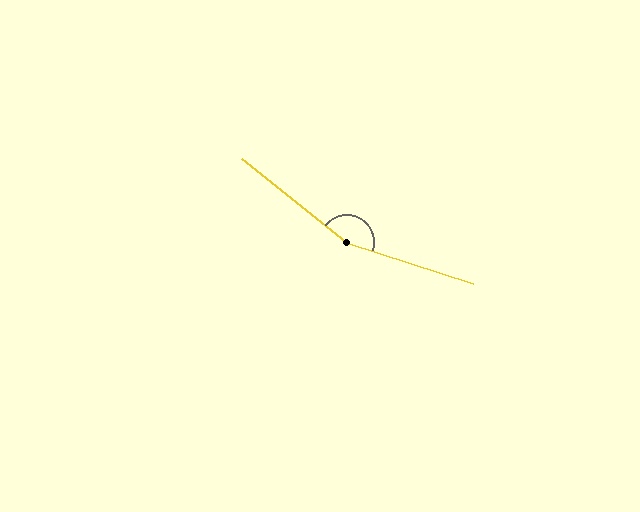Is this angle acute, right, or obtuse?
It is obtuse.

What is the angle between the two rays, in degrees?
Approximately 159 degrees.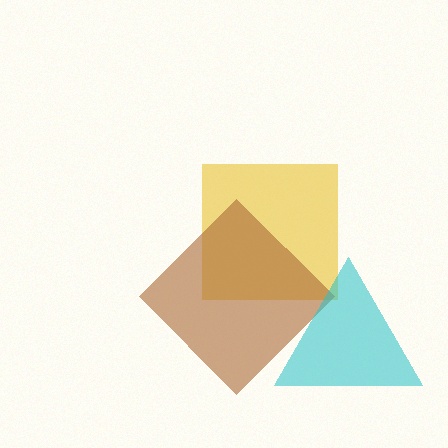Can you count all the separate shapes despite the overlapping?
Yes, there are 3 separate shapes.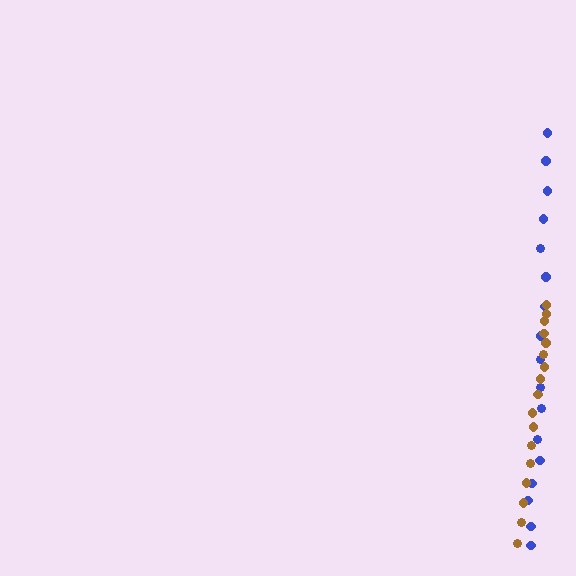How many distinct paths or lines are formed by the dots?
There are 2 distinct paths.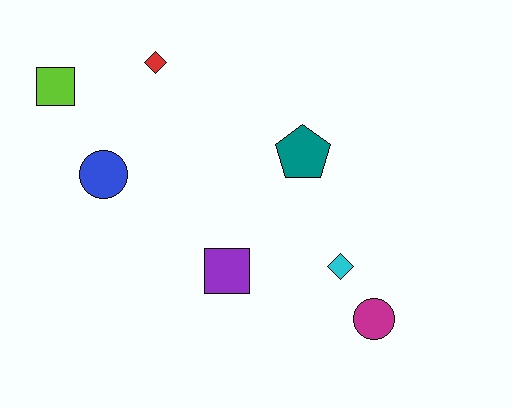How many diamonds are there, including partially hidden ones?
There are 2 diamonds.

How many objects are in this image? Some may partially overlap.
There are 7 objects.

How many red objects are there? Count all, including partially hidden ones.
There is 1 red object.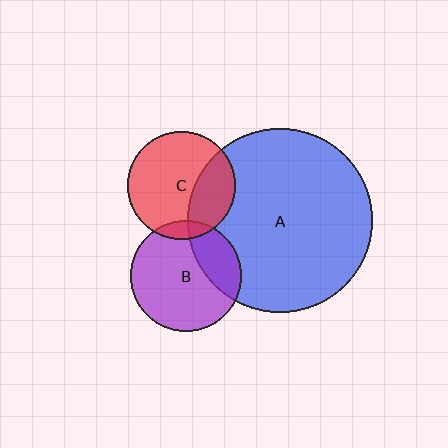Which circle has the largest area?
Circle A (blue).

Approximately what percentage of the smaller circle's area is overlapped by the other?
Approximately 10%.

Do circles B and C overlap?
Yes.